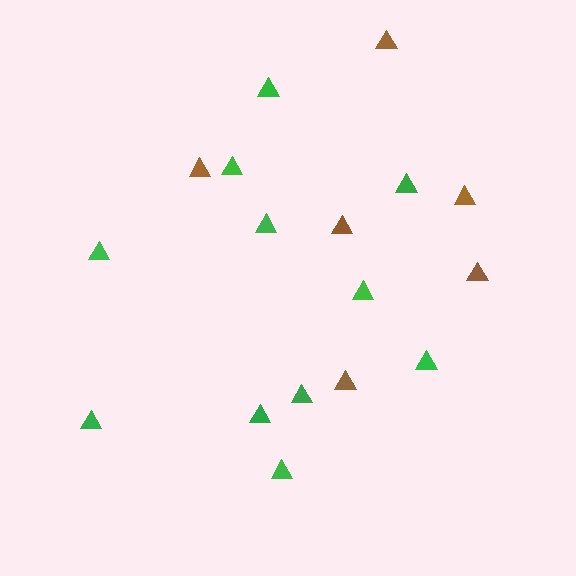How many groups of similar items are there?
There are 2 groups: one group of brown triangles (6) and one group of green triangles (11).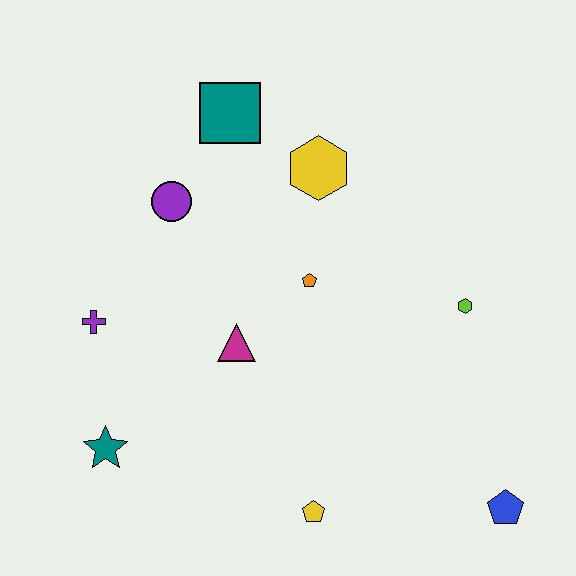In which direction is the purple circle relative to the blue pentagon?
The purple circle is to the left of the blue pentagon.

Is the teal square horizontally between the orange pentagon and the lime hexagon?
No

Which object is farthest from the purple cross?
The blue pentagon is farthest from the purple cross.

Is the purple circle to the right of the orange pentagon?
No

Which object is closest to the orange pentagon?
The magenta triangle is closest to the orange pentagon.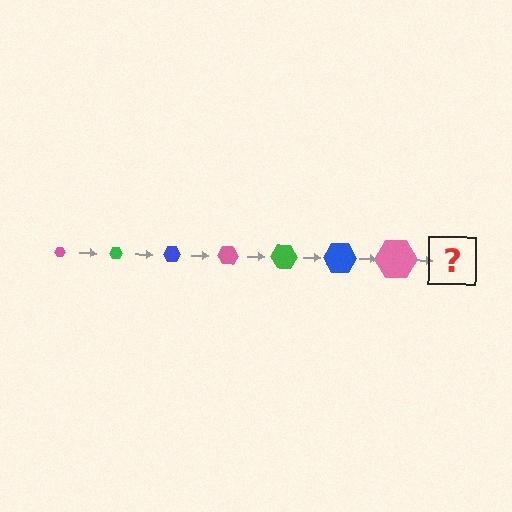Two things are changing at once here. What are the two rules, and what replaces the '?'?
The two rules are that the hexagon grows larger each step and the color cycles through pink, green, and blue. The '?' should be a green hexagon, larger than the previous one.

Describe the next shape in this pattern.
It should be a green hexagon, larger than the previous one.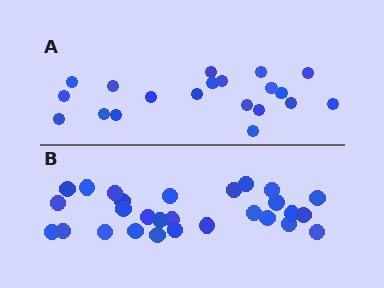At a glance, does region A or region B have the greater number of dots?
Region B (the bottom region) has more dots.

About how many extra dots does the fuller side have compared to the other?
Region B has roughly 8 or so more dots than region A.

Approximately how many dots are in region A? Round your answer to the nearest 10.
About 20 dots.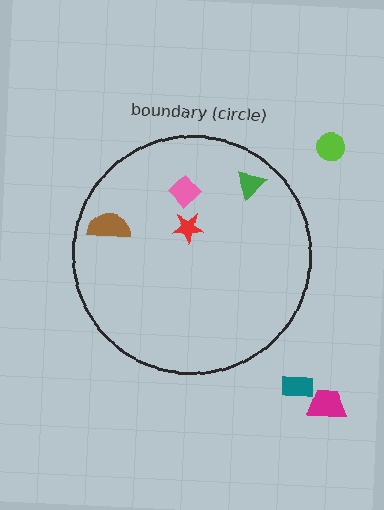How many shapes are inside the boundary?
4 inside, 3 outside.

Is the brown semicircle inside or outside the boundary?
Inside.